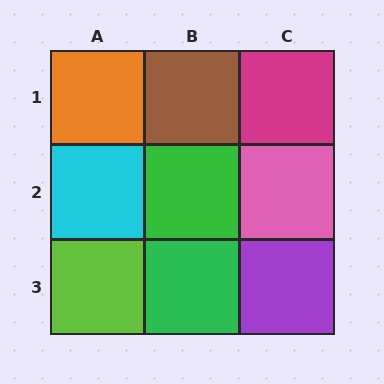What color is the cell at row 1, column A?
Orange.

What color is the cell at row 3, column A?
Lime.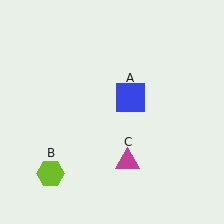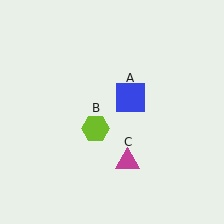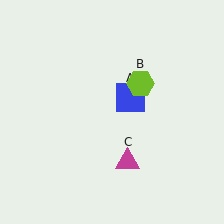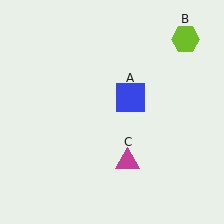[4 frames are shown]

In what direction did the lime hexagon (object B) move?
The lime hexagon (object B) moved up and to the right.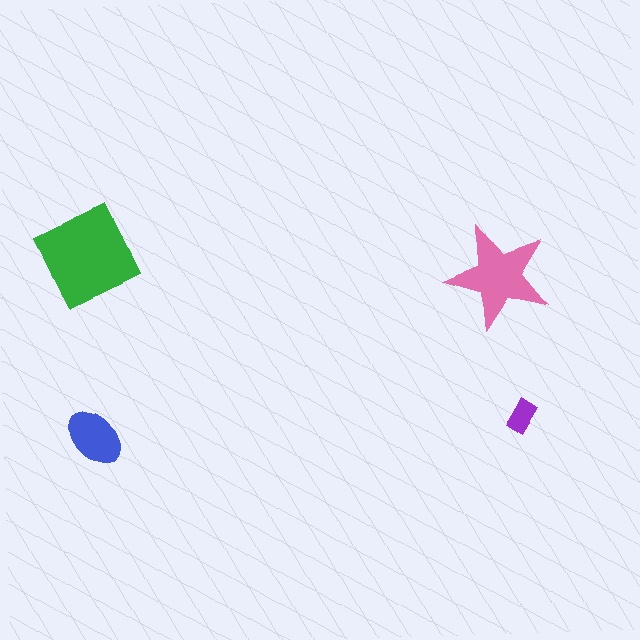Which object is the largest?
The green diamond.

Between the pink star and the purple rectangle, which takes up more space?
The pink star.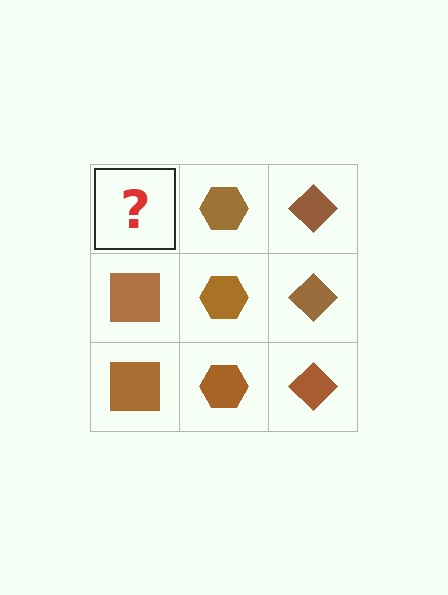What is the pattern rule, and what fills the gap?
The rule is that each column has a consistent shape. The gap should be filled with a brown square.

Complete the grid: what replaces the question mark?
The question mark should be replaced with a brown square.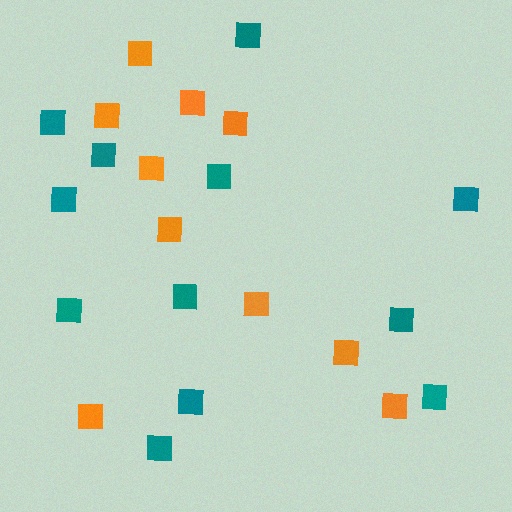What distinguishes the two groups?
There are 2 groups: one group of teal squares (12) and one group of orange squares (10).